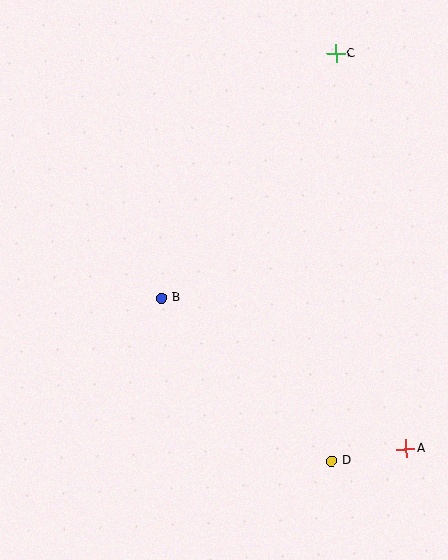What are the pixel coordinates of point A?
Point A is at (406, 449).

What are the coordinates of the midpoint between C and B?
The midpoint between C and B is at (248, 176).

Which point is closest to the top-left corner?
Point B is closest to the top-left corner.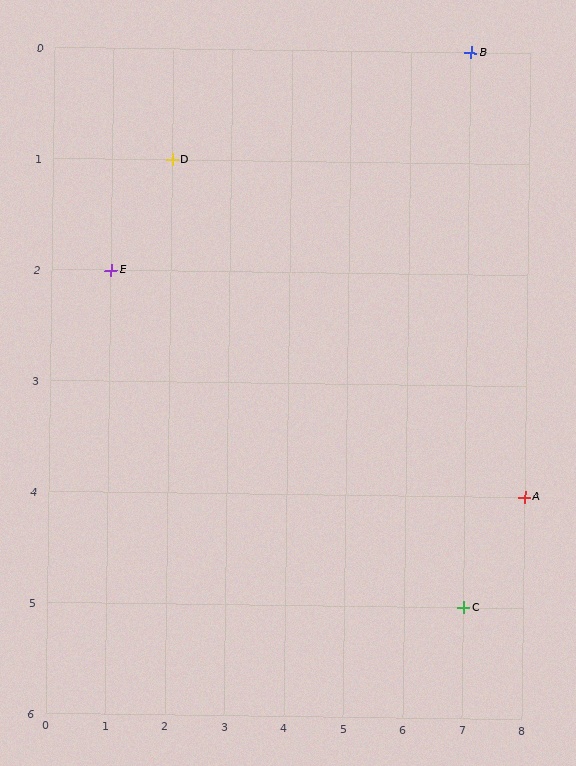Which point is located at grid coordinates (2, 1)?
Point D is at (2, 1).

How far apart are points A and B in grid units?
Points A and B are 1 column and 4 rows apart (about 4.1 grid units diagonally).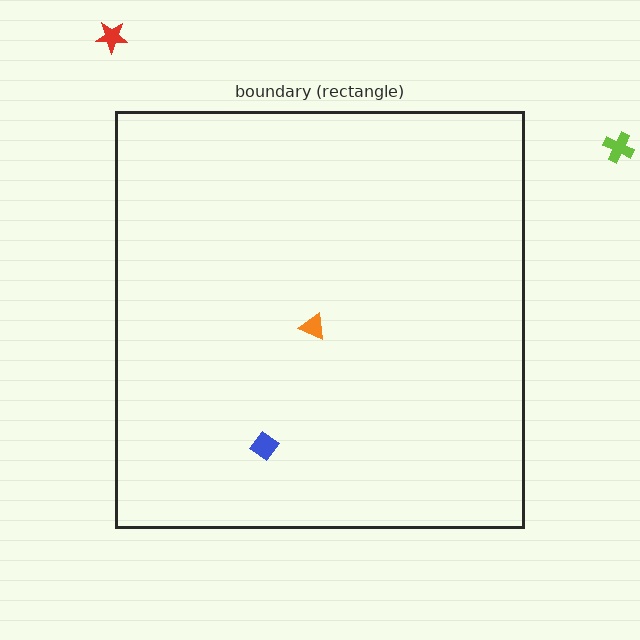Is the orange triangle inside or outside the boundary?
Inside.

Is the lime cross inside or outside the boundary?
Outside.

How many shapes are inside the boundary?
2 inside, 2 outside.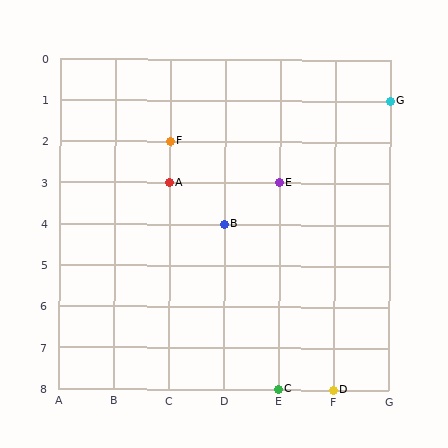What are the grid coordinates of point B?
Point B is at grid coordinates (D, 4).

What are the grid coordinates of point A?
Point A is at grid coordinates (C, 3).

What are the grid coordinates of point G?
Point G is at grid coordinates (G, 1).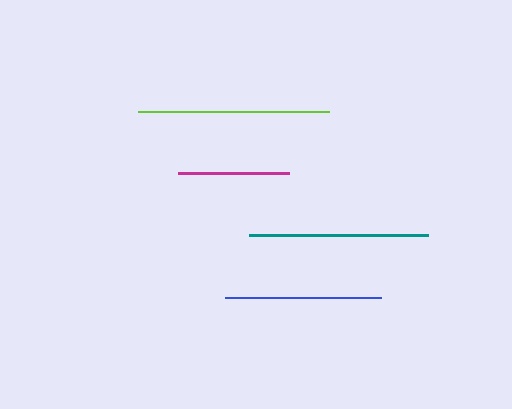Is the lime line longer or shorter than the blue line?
The lime line is longer than the blue line.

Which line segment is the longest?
The lime line is the longest at approximately 191 pixels.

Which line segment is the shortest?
The magenta line is the shortest at approximately 111 pixels.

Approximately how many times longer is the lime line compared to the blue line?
The lime line is approximately 1.2 times the length of the blue line.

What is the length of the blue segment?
The blue segment is approximately 156 pixels long.